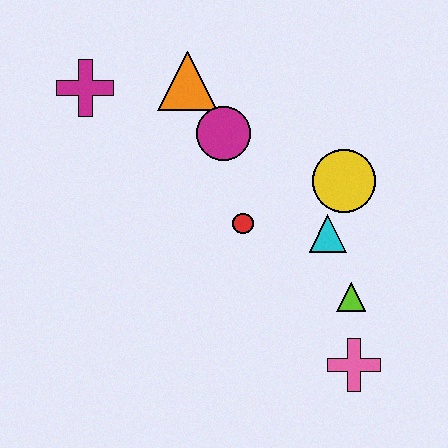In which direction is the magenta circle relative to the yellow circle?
The magenta circle is to the left of the yellow circle.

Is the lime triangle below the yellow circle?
Yes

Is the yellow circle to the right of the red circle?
Yes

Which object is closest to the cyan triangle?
The yellow circle is closest to the cyan triangle.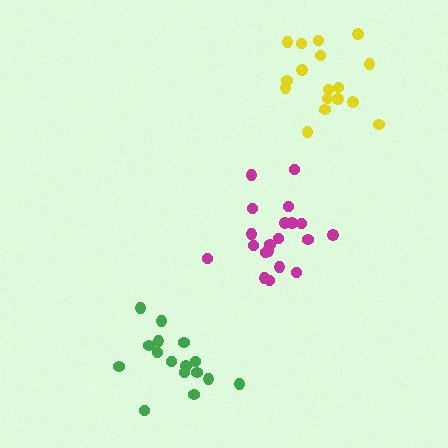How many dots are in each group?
Group 1: 16 dots, Group 2: 17 dots, Group 3: 20 dots (53 total).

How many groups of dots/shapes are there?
There are 3 groups.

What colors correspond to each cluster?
The clusters are colored: green, yellow, magenta.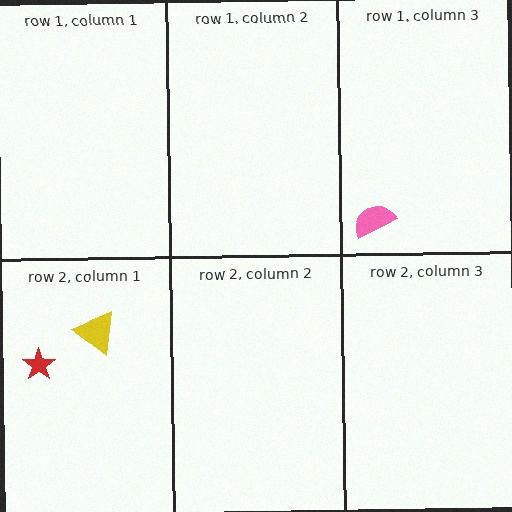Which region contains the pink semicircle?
The row 1, column 3 region.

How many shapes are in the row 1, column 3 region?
1.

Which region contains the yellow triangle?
The row 2, column 1 region.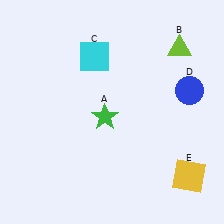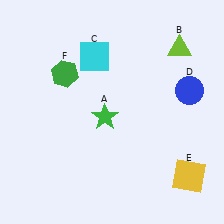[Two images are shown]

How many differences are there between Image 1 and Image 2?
There is 1 difference between the two images.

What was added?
A green hexagon (F) was added in Image 2.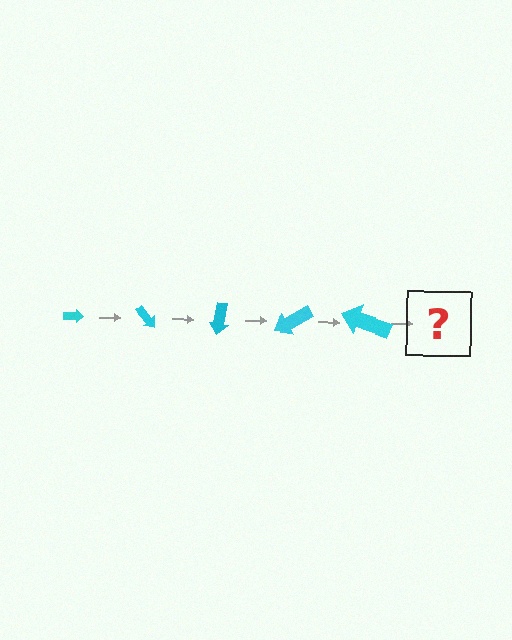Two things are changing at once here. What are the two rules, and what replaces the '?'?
The two rules are that the arrow grows larger each step and it rotates 50 degrees each step. The '?' should be an arrow, larger than the previous one and rotated 250 degrees from the start.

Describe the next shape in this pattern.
It should be an arrow, larger than the previous one and rotated 250 degrees from the start.